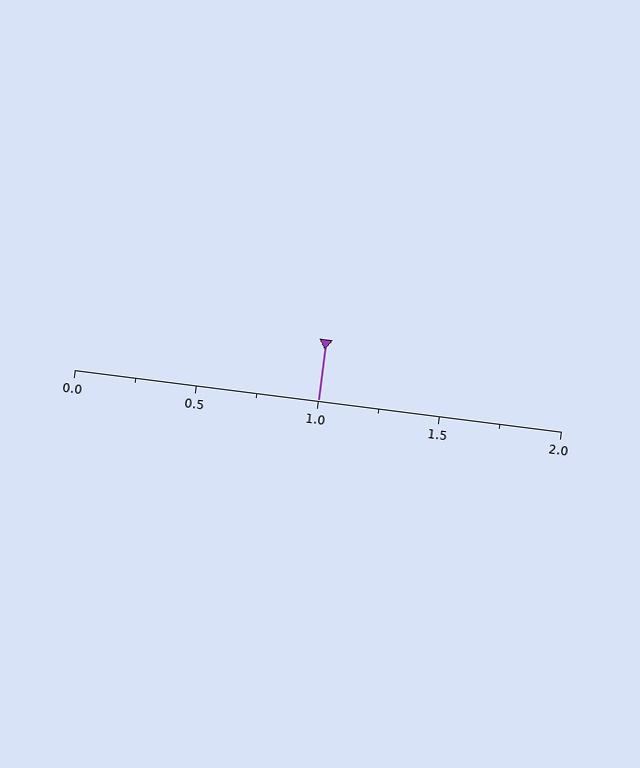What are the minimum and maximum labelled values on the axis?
The axis runs from 0.0 to 2.0.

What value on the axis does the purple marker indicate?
The marker indicates approximately 1.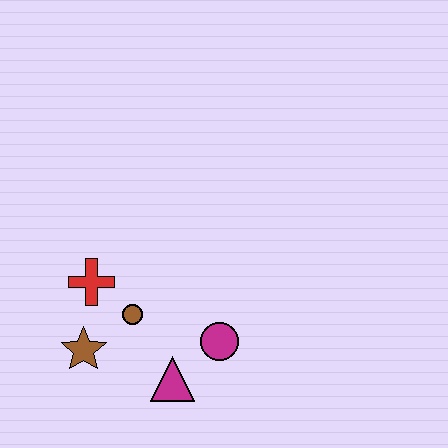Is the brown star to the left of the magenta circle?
Yes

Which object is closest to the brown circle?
The red cross is closest to the brown circle.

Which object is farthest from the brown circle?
The magenta circle is farthest from the brown circle.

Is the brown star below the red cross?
Yes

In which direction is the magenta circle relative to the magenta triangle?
The magenta circle is to the right of the magenta triangle.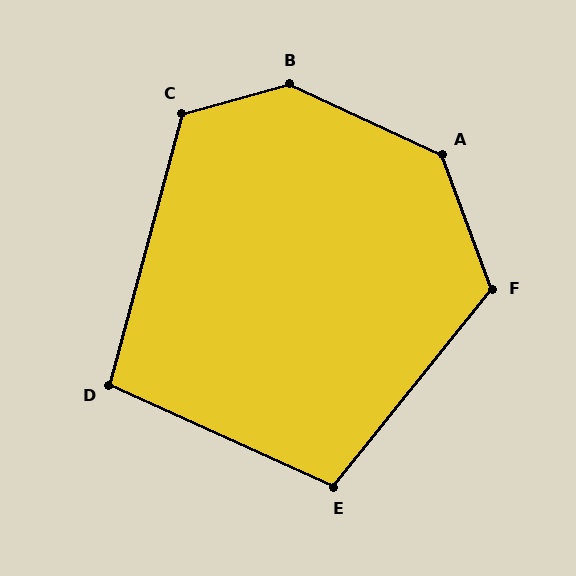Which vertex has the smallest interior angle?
D, at approximately 99 degrees.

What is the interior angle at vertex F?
Approximately 121 degrees (obtuse).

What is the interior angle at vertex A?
Approximately 135 degrees (obtuse).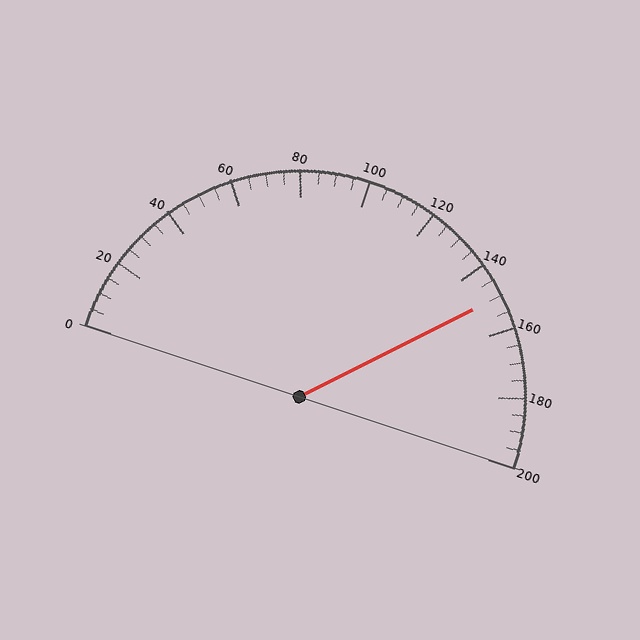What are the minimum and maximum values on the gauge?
The gauge ranges from 0 to 200.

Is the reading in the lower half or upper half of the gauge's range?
The reading is in the upper half of the range (0 to 200).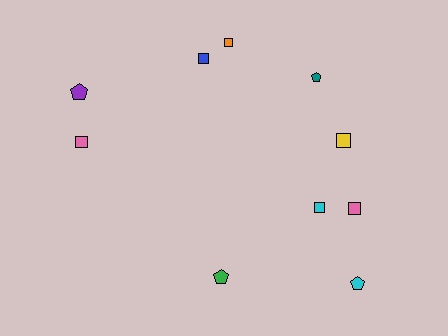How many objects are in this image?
There are 10 objects.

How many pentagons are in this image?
There are 4 pentagons.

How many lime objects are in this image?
There are no lime objects.